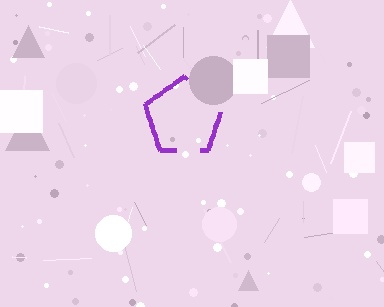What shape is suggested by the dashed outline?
The dashed outline suggests a pentagon.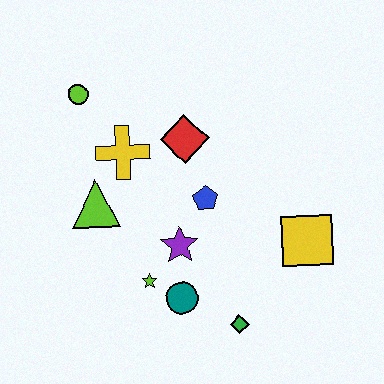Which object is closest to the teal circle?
The lime star is closest to the teal circle.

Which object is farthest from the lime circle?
The green diamond is farthest from the lime circle.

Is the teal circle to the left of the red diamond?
Yes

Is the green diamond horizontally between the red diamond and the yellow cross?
No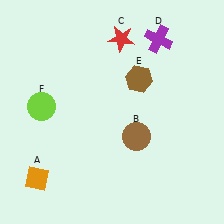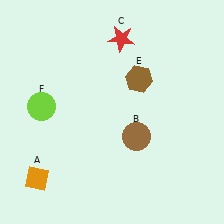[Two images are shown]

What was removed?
The purple cross (D) was removed in Image 2.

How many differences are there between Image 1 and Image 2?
There is 1 difference between the two images.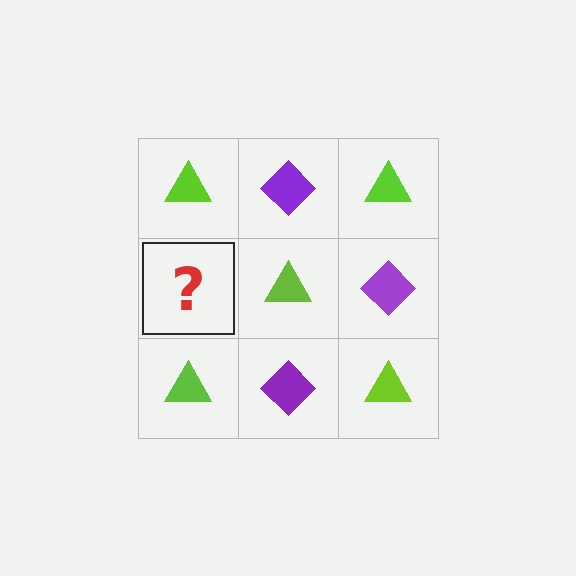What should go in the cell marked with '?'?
The missing cell should contain a purple diamond.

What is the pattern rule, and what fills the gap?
The rule is that it alternates lime triangle and purple diamond in a checkerboard pattern. The gap should be filled with a purple diamond.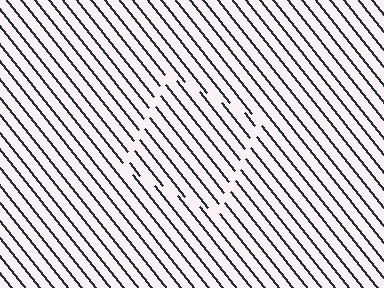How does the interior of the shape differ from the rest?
The interior of the shape contains the same grating, shifted by half a period — the contour is defined by the phase discontinuity where line-ends from the inner and outer gratings abut.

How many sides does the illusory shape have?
4 sides — the line-ends trace a square.